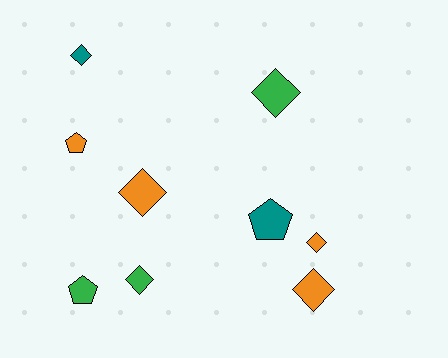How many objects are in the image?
There are 9 objects.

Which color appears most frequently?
Orange, with 4 objects.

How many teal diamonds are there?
There is 1 teal diamond.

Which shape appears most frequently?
Diamond, with 6 objects.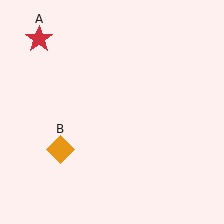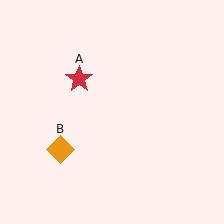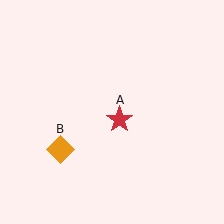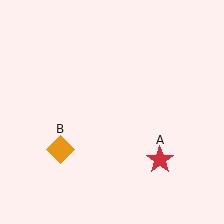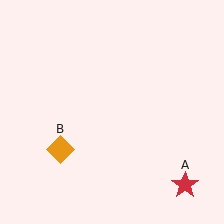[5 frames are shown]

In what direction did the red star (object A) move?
The red star (object A) moved down and to the right.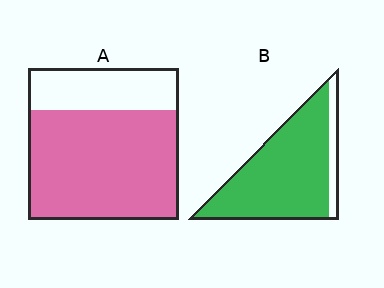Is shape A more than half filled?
Yes.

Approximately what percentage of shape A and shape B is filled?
A is approximately 70% and B is approximately 85%.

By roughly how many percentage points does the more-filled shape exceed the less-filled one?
By roughly 15 percentage points (B over A).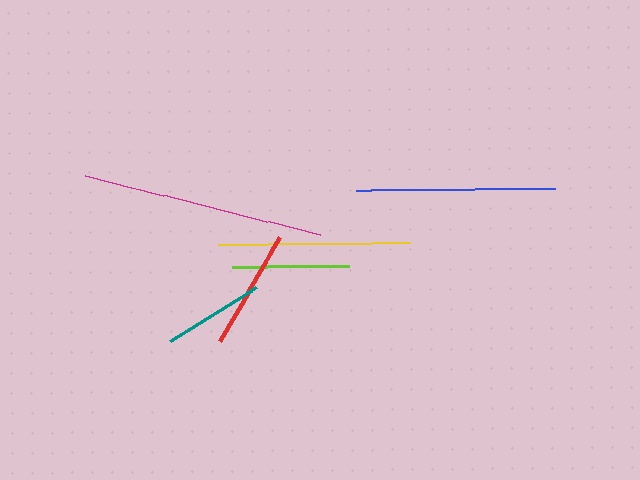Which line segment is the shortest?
The teal line is the shortest at approximately 102 pixels.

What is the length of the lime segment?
The lime segment is approximately 116 pixels long.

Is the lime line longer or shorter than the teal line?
The lime line is longer than the teal line.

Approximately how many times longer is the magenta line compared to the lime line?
The magenta line is approximately 2.1 times the length of the lime line.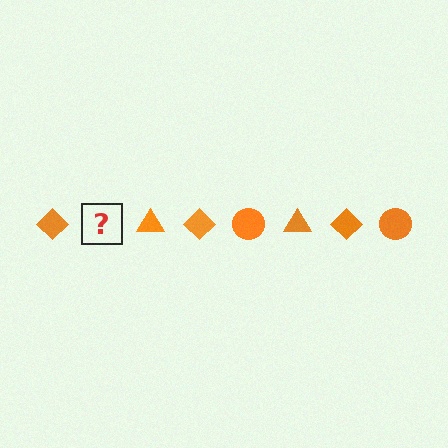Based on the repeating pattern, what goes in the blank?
The blank should be an orange circle.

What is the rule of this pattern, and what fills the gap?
The rule is that the pattern cycles through diamond, circle, triangle shapes in orange. The gap should be filled with an orange circle.